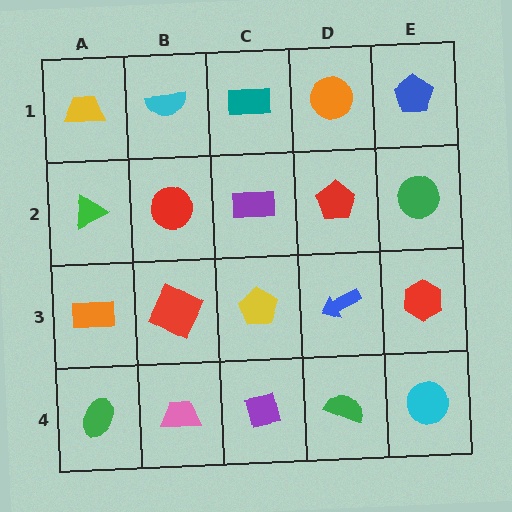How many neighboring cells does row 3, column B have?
4.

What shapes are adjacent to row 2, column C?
A teal rectangle (row 1, column C), a yellow pentagon (row 3, column C), a red circle (row 2, column B), a red pentagon (row 2, column D).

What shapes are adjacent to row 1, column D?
A red pentagon (row 2, column D), a teal rectangle (row 1, column C), a blue pentagon (row 1, column E).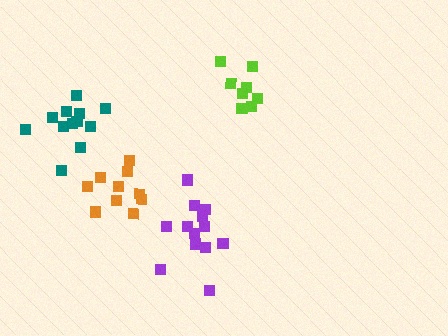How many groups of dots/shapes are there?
There are 4 groups.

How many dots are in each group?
Group 1: 12 dots, Group 2: 13 dots, Group 3: 8 dots, Group 4: 10 dots (43 total).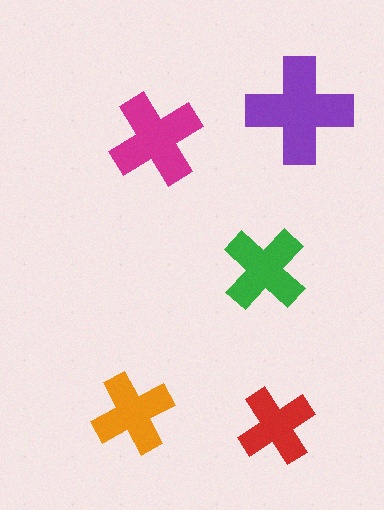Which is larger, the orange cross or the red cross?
The orange one.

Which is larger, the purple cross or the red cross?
The purple one.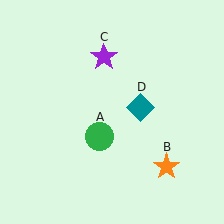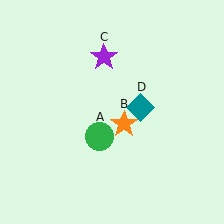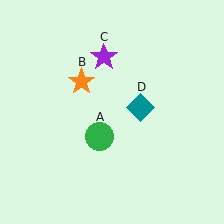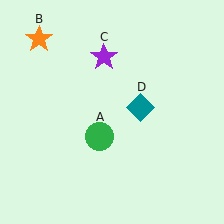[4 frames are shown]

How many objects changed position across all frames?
1 object changed position: orange star (object B).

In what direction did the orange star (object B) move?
The orange star (object B) moved up and to the left.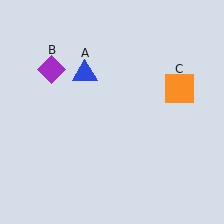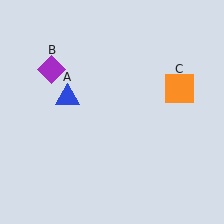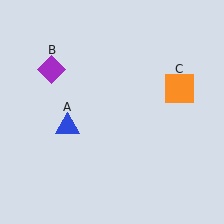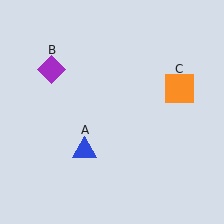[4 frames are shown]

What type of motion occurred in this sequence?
The blue triangle (object A) rotated counterclockwise around the center of the scene.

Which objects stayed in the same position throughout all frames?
Purple diamond (object B) and orange square (object C) remained stationary.